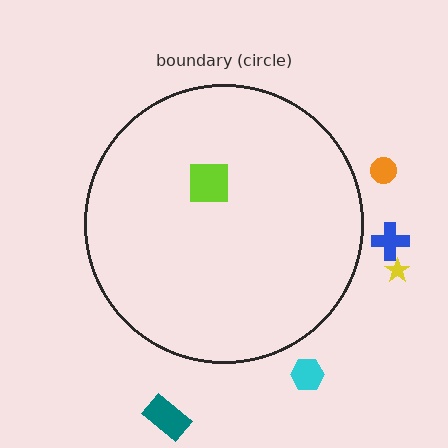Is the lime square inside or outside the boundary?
Inside.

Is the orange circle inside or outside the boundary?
Outside.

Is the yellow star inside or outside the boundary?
Outside.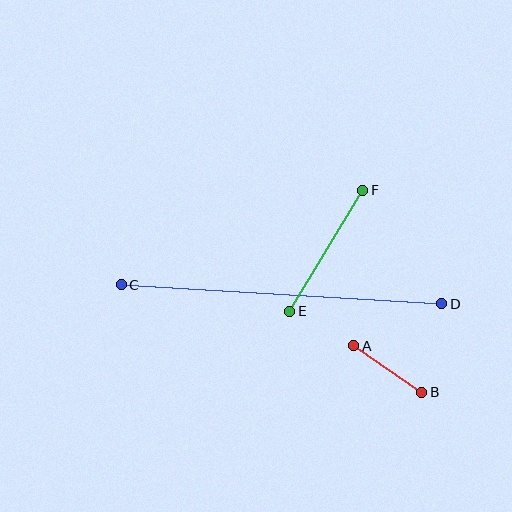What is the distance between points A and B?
The distance is approximately 82 pixels.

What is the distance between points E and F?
The distance is approximately 141 pixels.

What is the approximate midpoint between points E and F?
The midpoint is at approximately (326, 251) pixels.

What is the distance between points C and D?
The distance is approximately 321 pixels.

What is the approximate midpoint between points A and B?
The midpoint is at approximately (388, 369) pixels.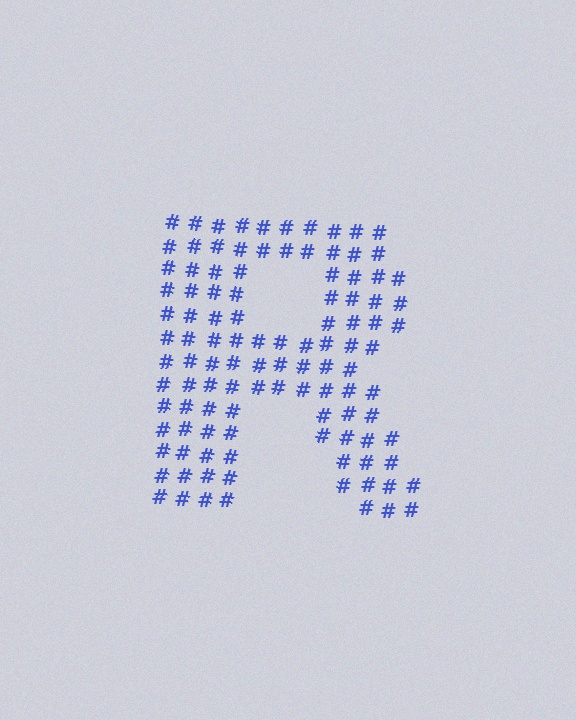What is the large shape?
The large shape is the letter R.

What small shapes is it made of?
It is made of small hash symbols.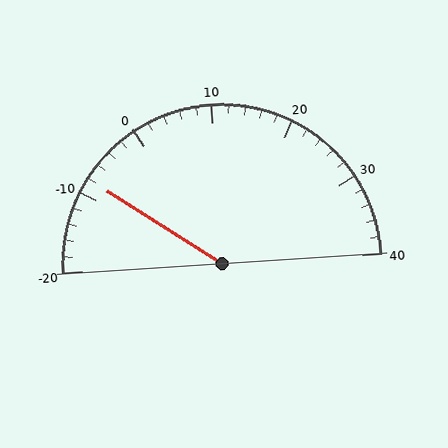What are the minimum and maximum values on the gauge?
The gauge ranges from -20 to 40.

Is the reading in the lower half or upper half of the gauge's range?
The reading is in the lower half of the range (-20 to 40).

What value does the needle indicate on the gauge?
The needle indicates approximately -8.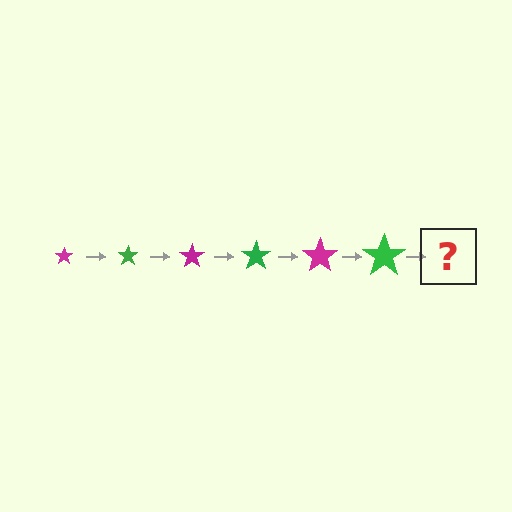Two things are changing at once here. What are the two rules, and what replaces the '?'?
The two rules are that the star grows larger each step and the color cycles through magenta and green. The '?' should be a magenta star, larger than the previous one.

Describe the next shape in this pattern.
It should be a magenta star, larger than the previous one.